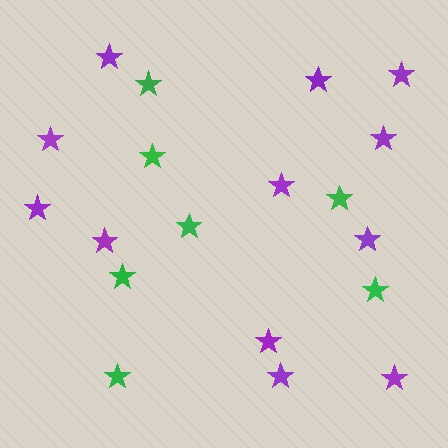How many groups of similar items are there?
There are 2 groups: one group of green stars (7) and one group of purple stars (12).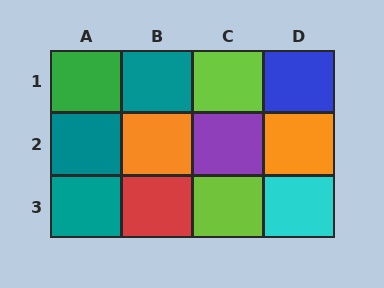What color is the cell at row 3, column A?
Teal.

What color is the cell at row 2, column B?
Orange.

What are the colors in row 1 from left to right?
Green, teal, lime, blue.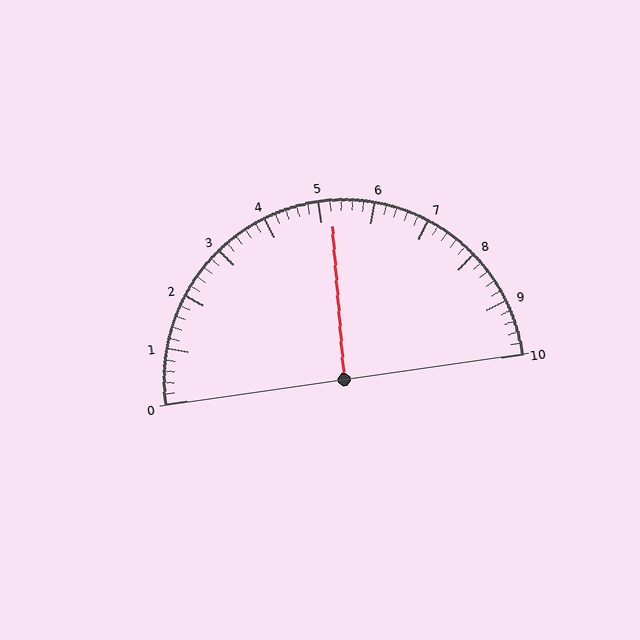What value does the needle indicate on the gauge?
The needle indicates approximately 5.2.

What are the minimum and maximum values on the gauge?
The gauge ranges from 0 to 10.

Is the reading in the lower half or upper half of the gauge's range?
The reading is in the upper half of the range (0 to 10).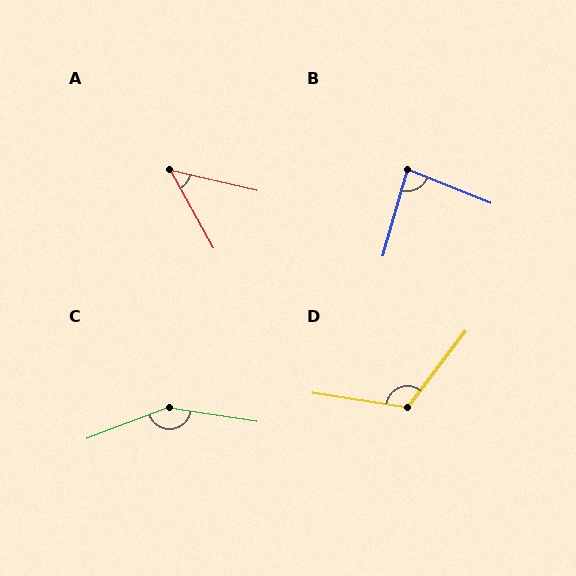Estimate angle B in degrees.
Approximately 84 degrees.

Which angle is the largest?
C, at approximately 150 degrees.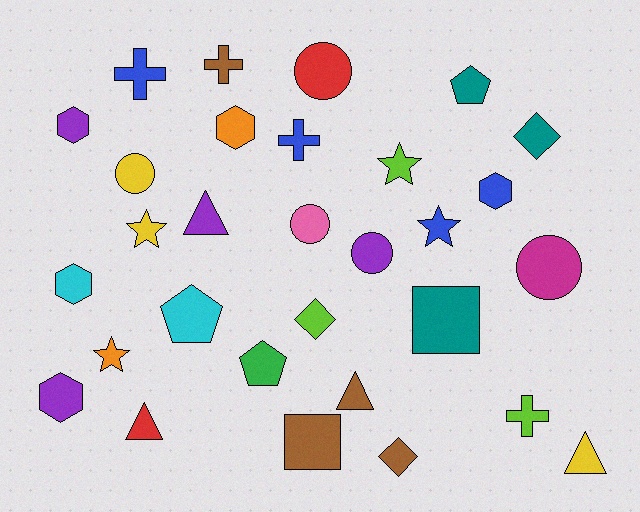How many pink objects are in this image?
There is 1 pink object.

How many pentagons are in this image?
There are 3 pentagons.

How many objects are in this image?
There are 30 objects.